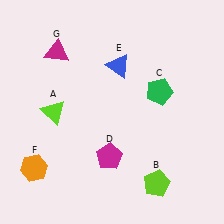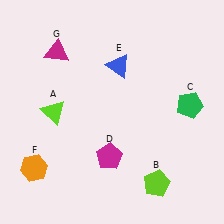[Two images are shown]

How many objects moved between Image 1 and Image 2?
1 object moved between the two images.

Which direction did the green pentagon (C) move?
The green pentagon (C) moved right.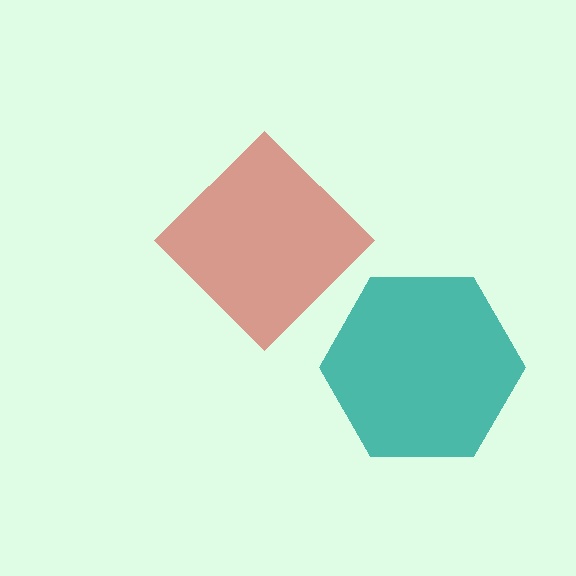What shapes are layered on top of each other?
The layered shapes are: a red diamond, a teal hexagon.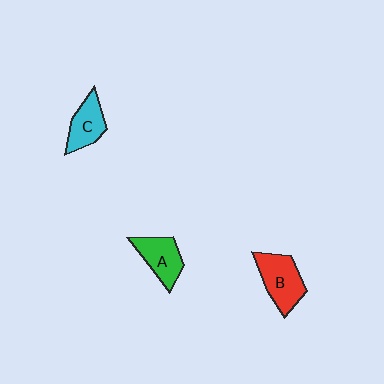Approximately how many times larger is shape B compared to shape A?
Approximately 1.2 times.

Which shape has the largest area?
Shape B (red).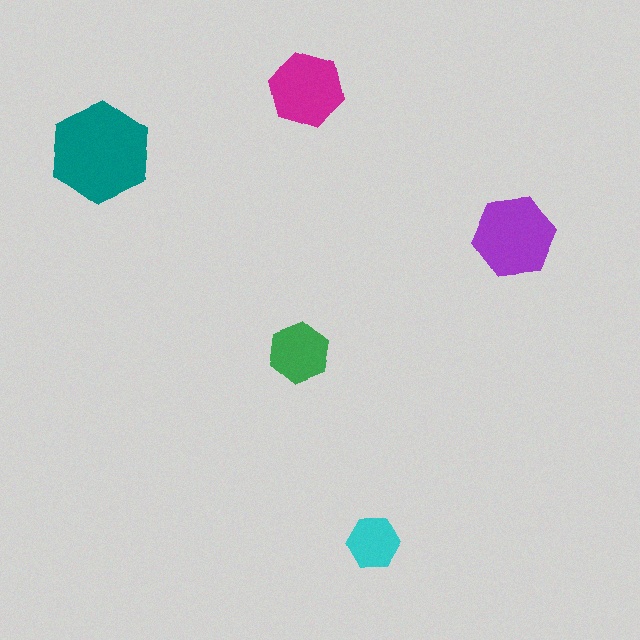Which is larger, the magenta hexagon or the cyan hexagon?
The magenta one.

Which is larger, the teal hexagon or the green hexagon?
The teal one.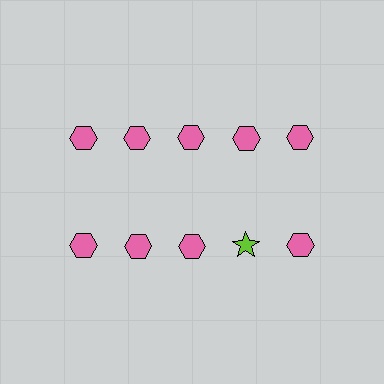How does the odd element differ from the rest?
It differs in both color (lime instead of pink) and shape (star instead of hexagon).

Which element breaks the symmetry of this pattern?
The lime star in the second row, second from right column breaks the symmetry. All other shapes are pink hexagons.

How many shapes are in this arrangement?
There are 10 shapes arranged in a grid pattern.